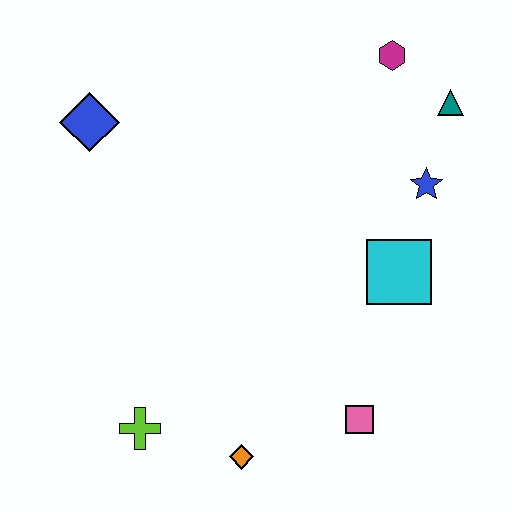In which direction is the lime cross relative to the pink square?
The lime cross is to the left of the pink square.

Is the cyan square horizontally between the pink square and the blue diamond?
No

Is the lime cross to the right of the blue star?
No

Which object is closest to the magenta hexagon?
The teal triangle is closest to the magenta hexagon.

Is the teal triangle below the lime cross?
No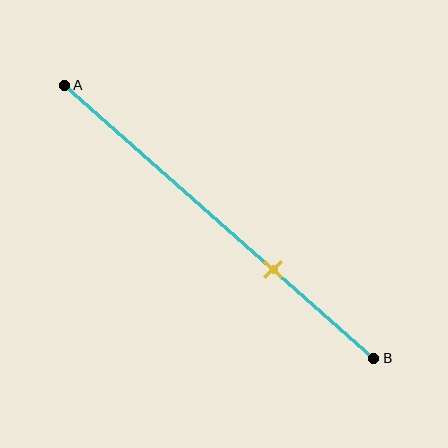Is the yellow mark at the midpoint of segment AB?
No, the mark is at about 65% from A, not at the 50% midpoint.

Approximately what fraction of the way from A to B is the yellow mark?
The yellow mark is approximately 65% of the way from A to B.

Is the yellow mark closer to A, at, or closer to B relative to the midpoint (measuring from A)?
The yellow mark is closer to point B than the midpoint of segment AB.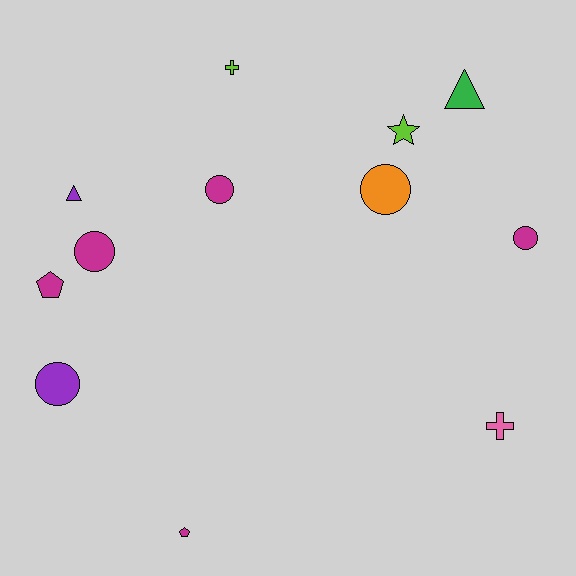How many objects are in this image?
There are 12 objects.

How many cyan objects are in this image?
There are no cyan objects.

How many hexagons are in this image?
There are no hexagons.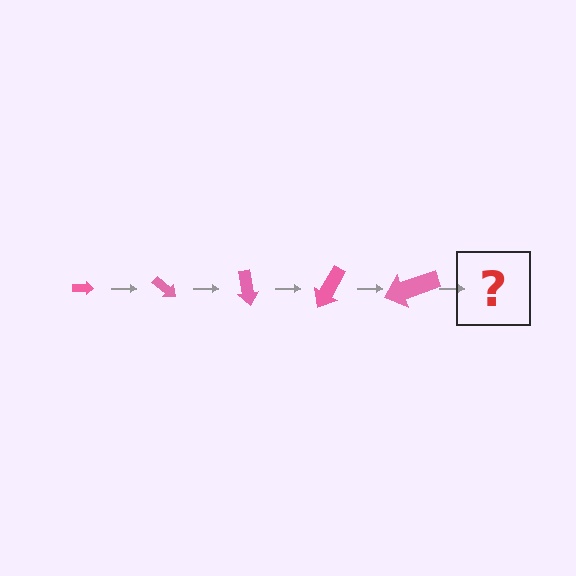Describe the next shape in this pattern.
It should be an arrow, larger than the previous one and rotated 200 degrees from the start.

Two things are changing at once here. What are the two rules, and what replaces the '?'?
The two rules are that the arrow grows larger each step and it rotates 40 degrees each step. The '?' should be an arrow, larger than the previous one and rotated 200 degrees from the start.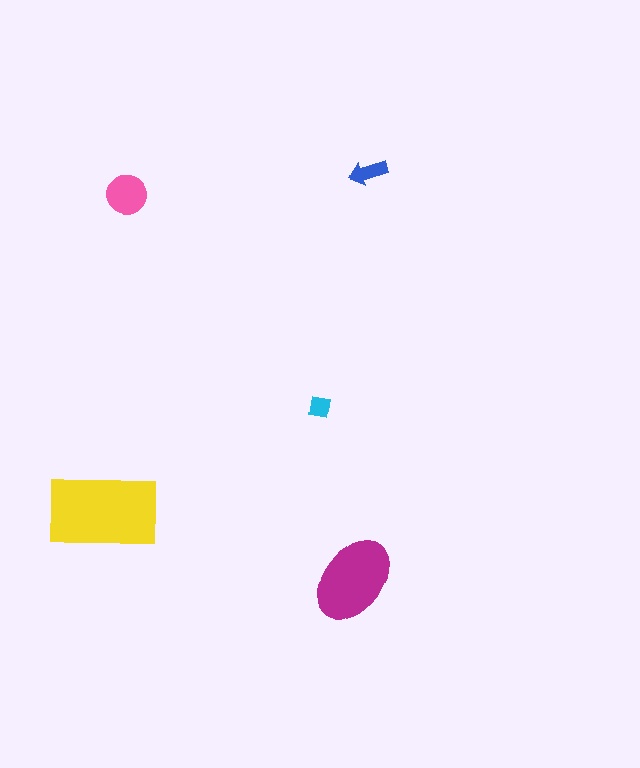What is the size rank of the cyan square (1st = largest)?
5th.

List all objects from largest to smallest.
The yellow rectangle, the magenta ellipse, the pink circle, the blue arrow, the cyan square.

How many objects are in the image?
There are 5 objects in the image.